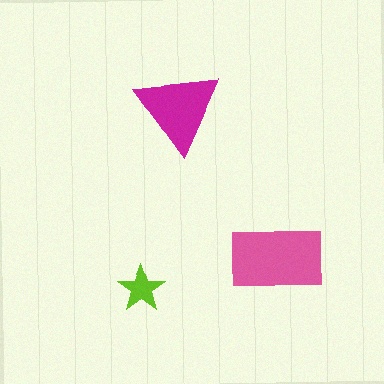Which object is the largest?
The pink rectangle.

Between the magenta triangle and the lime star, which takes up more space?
The magenta triangle.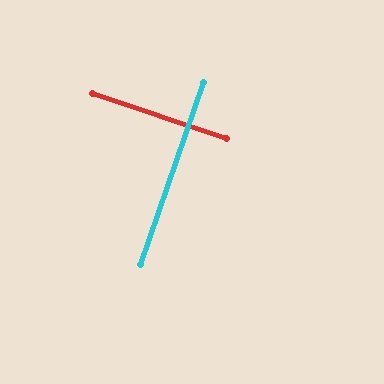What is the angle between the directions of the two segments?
Approximately 90 degrees.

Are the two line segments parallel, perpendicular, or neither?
Perpendicular — they meet at approximately 90°.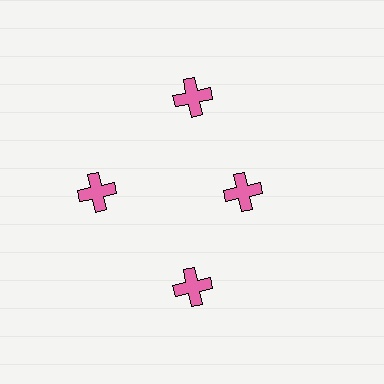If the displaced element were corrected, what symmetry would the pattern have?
It would have 4-fold rotational symmetry — the pattern would map onto itself every 90 degrees.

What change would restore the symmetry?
The symmetry would be restored by moving it outward, back onto the ring so that all 4 crosses sit at equal angles and equal distance from the center.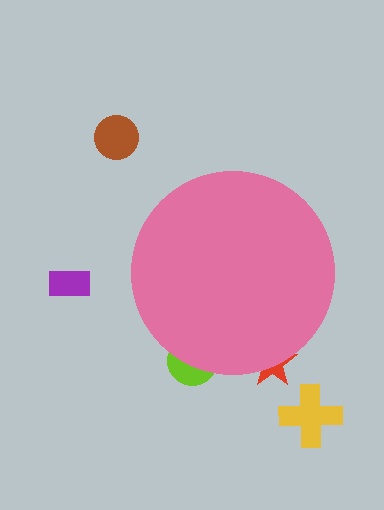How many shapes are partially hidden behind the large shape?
2 shapes are partially hidden.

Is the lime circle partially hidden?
Yes, the lime circle is partially hidden behind the pink circle.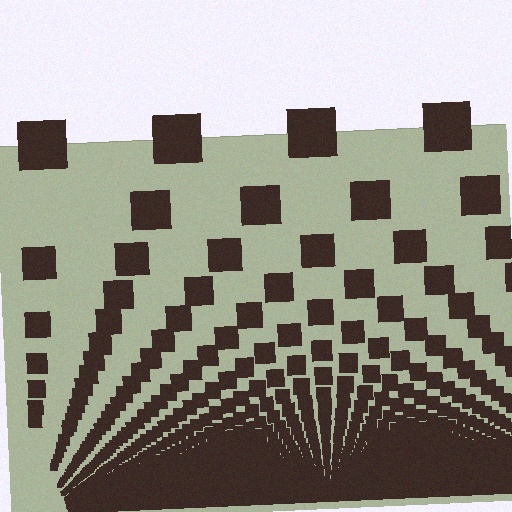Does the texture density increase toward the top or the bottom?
Density increases toward the bottom.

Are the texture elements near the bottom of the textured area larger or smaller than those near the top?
Smaller. The gradient is inverted — elements near the bottom are smaller and denser.